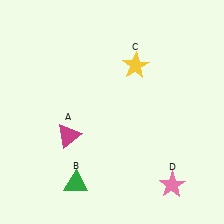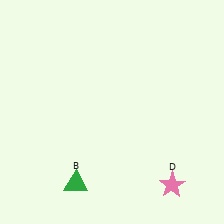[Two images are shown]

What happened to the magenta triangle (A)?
The magenta triangle (A) was removed in Image 2. It was in the bottom-left area of Image 1.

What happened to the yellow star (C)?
The yellow star (C) was removed in Image 2. It was in the top-right area of Image 1.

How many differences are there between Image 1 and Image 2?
There are 2 differences between the two images.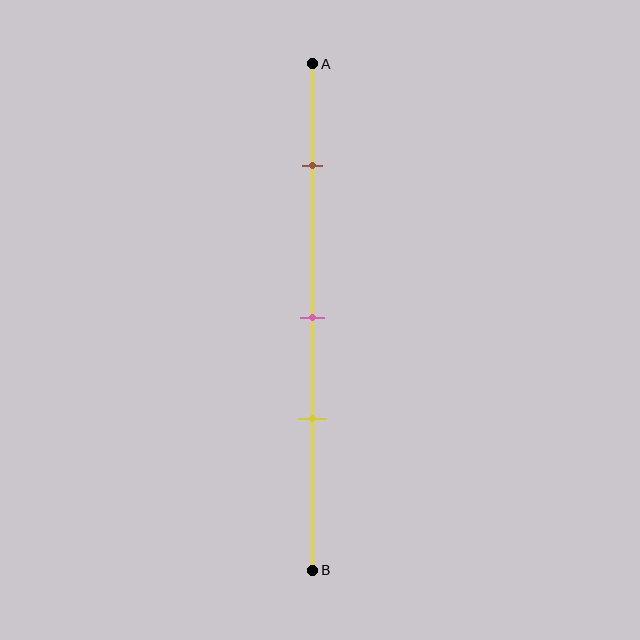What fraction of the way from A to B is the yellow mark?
The yellow mark is approximately 70% (0.7) of the way from A to B.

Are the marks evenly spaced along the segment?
No, the marks are not evenly spaced.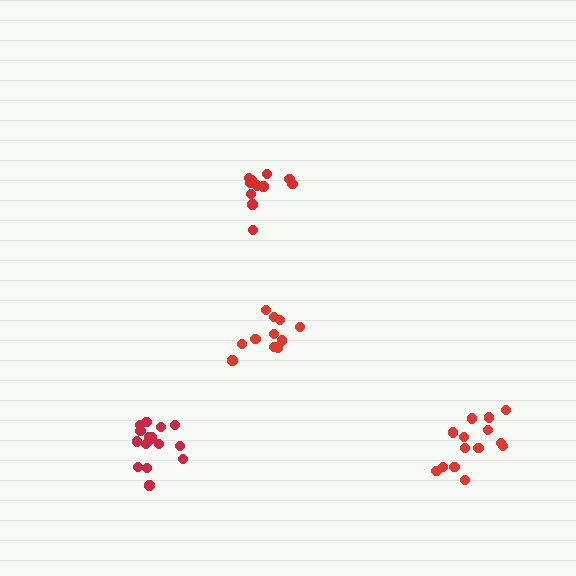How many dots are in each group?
Group 1: 11 dots, Group 2: 12 dots, Group 3: 14 dots, Group 4: 16 dots (53 total).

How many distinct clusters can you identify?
There are 4 distinct clusters.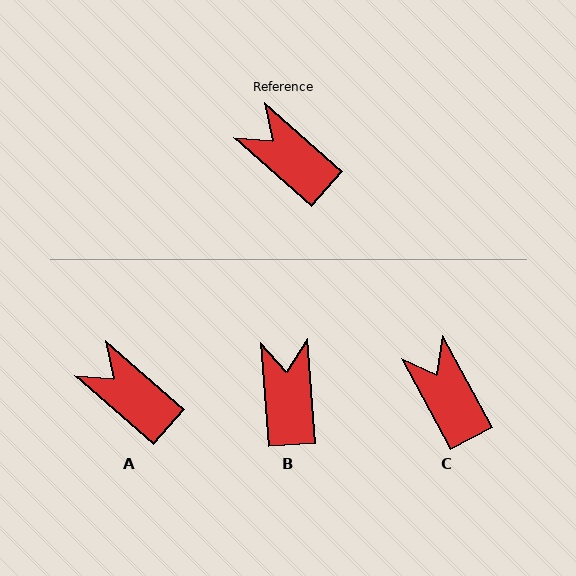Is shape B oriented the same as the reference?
No, it is off by about 45 degrees.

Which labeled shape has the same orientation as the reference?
A.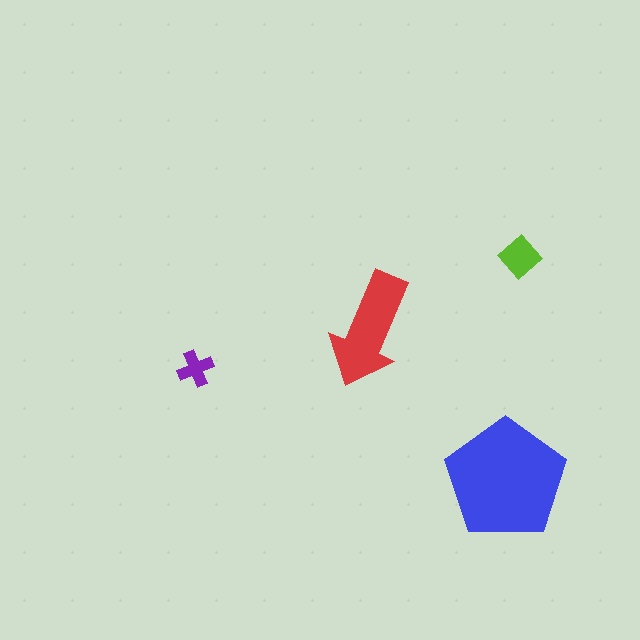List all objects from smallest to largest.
The purple cross, the lime diamond, the red arrow, the blue pentagon.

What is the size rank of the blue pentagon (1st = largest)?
1st.